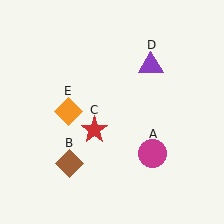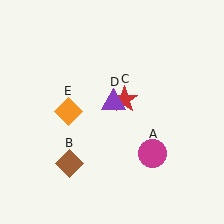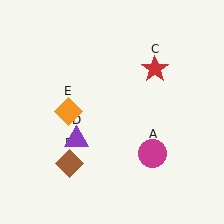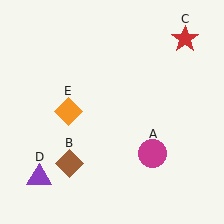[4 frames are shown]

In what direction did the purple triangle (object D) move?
The purple triangle (object D) moved down and to the left.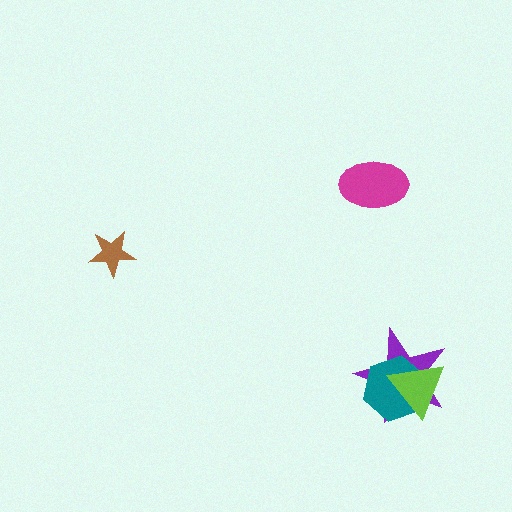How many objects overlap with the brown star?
0 objects overlap with the brown star.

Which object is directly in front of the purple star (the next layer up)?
The teal hexagon is directly in front of the purple star.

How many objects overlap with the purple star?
2 objects overlap with the purple star.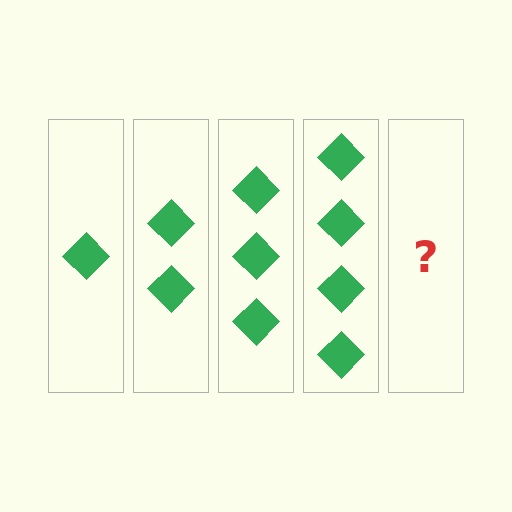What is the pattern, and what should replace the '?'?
The pattern is that each step adds one more diamond. The '?' should be 5 diamonds.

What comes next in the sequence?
The next element should be 5 diamonds.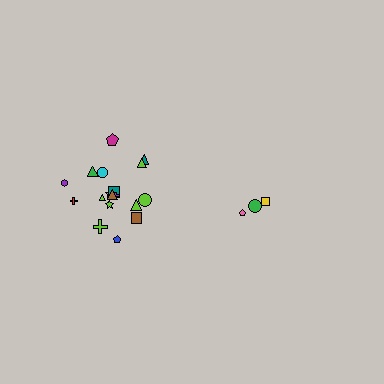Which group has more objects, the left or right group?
The left group.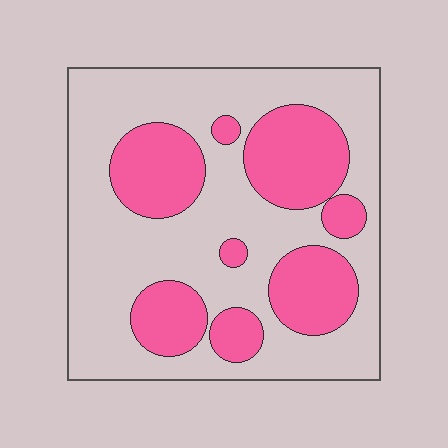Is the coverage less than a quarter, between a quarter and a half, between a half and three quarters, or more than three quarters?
Between a quarter and a half.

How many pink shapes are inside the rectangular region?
8.